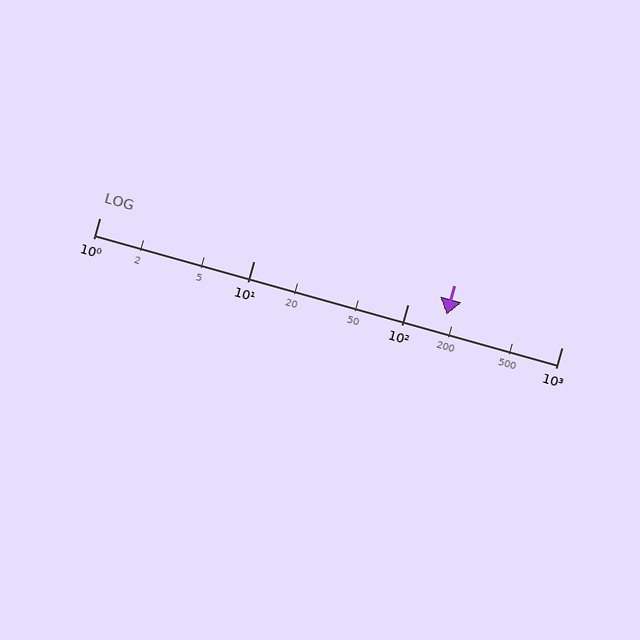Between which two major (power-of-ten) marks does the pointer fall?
The pointer is between 100 and 1000.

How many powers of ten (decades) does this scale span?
The scale spans 3 decades, from 1 to 1000.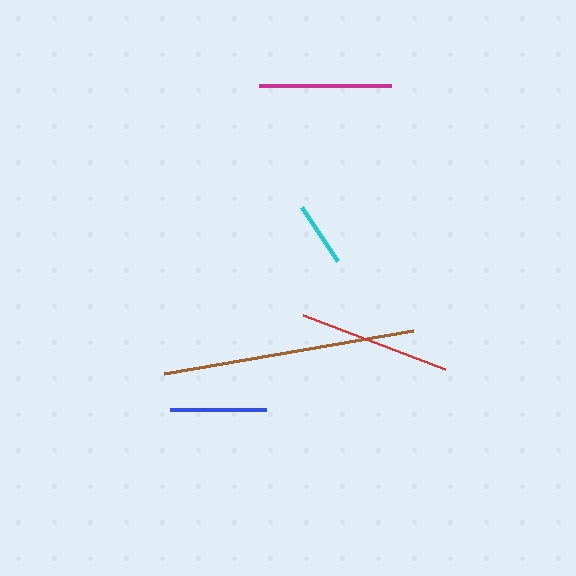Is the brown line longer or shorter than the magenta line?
The brown line is longer than the magenta line.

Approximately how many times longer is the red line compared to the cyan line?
The red line is approximately 2.3 times the length of the cyan line.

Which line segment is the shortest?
The cyan line is the shortest at approximately 65 pixels.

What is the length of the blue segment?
The blue segment is approximately 96 pixels long.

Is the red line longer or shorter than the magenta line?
The red line is longer than the magenta line.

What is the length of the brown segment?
The brown segment is approximately 253 pixels long.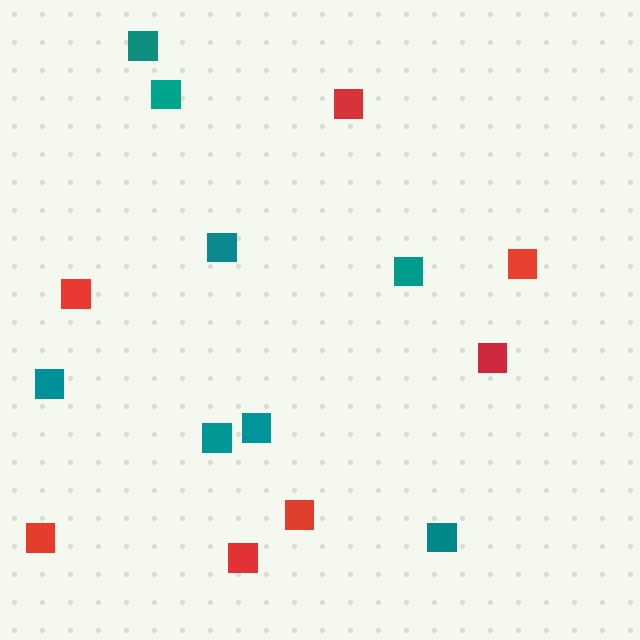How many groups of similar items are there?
There are 2 groups: one group of red squares (7) and one group of teal squares (8).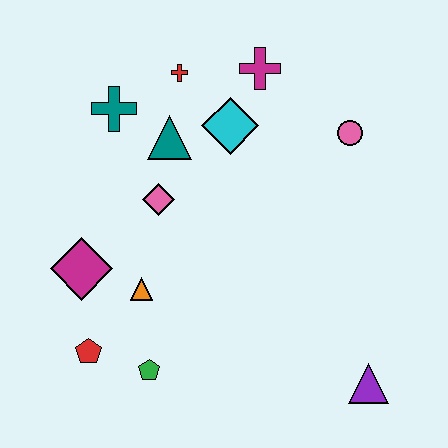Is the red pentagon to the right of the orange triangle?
No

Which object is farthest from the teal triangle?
The purple triangle is farthest from the teal triangle.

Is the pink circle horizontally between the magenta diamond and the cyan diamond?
No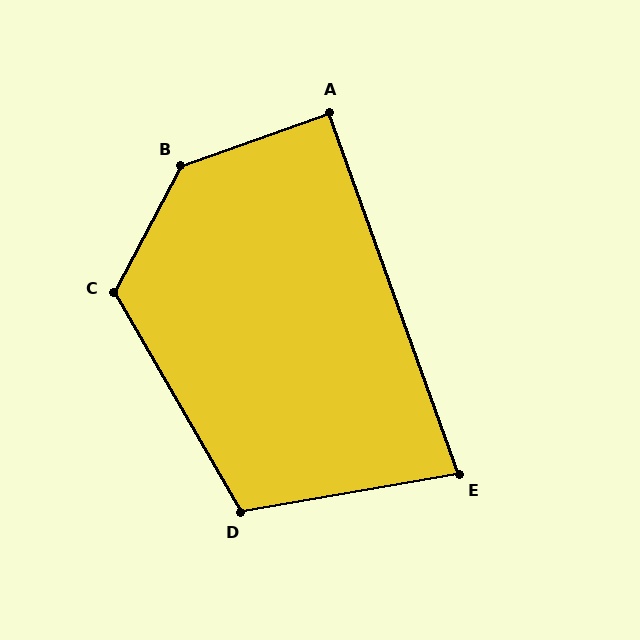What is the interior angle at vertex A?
Approximately 90 degrees (approximately right).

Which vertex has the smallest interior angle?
E, at approximately 80 degrees.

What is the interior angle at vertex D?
Approximately 110 degrees (obtuse).